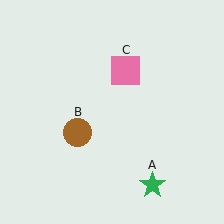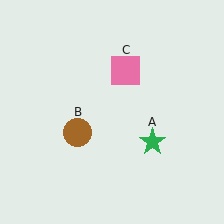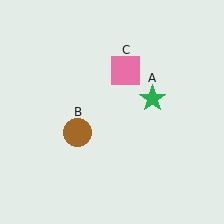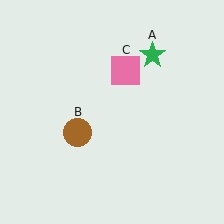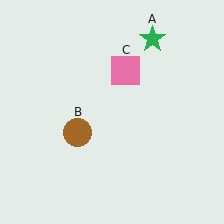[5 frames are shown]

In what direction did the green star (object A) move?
The green star (object A) moved up.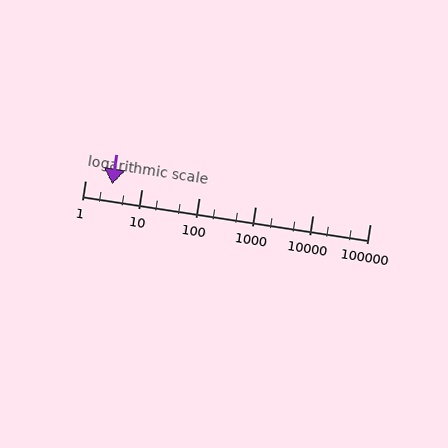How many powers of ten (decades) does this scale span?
The scale spans 5 decades, from 1 to 100000.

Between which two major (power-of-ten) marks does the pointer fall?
The pointer is between 1 and 10.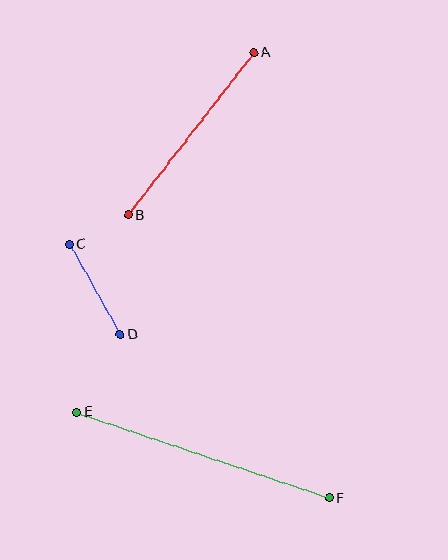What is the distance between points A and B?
The distance is approximately 205 pixels.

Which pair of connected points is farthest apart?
Points E and F are farthest apart.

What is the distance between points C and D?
The distance is approximately 104 pixels.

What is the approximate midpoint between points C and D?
The midpoint is at approximately (95, 289) pixels.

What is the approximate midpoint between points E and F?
The midpoint is at approximately (203, 455) pixels.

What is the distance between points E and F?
The distance is approximately 267 pixels.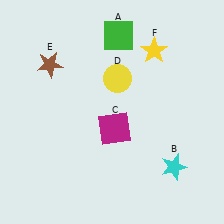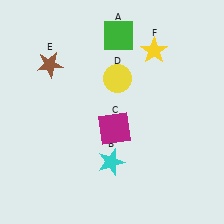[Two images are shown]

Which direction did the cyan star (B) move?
The cyan star (B) moved left.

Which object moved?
The cyan star (B) moved left.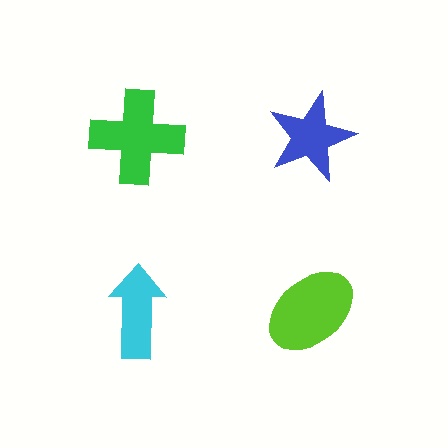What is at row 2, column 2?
A lime ellipse.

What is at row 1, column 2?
A blue star.